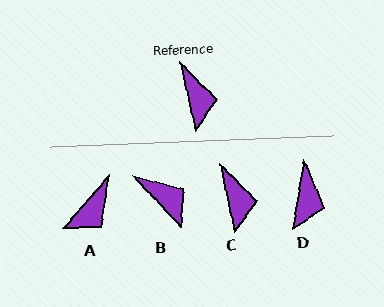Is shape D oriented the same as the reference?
No, it is off by about 21 degrees.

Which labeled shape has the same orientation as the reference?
C.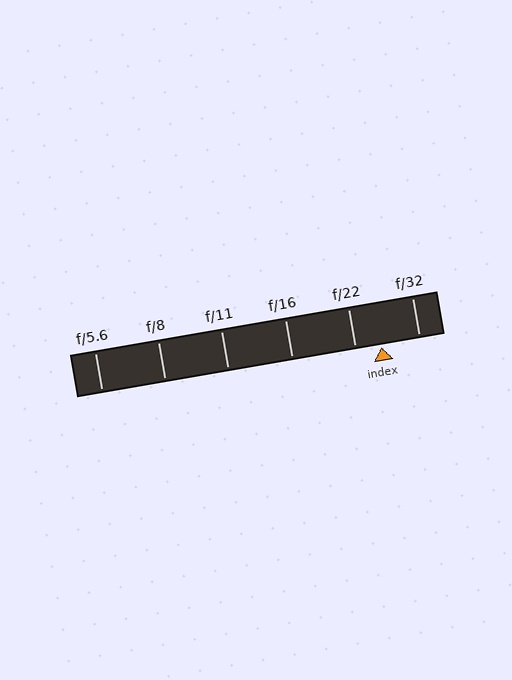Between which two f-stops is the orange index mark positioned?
The index mark is between f/22 and f/32.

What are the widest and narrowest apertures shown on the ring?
The widest aperture shown is f/5.6 and the narrowest is f/32.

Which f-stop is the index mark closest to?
The index mark is closest to f/22.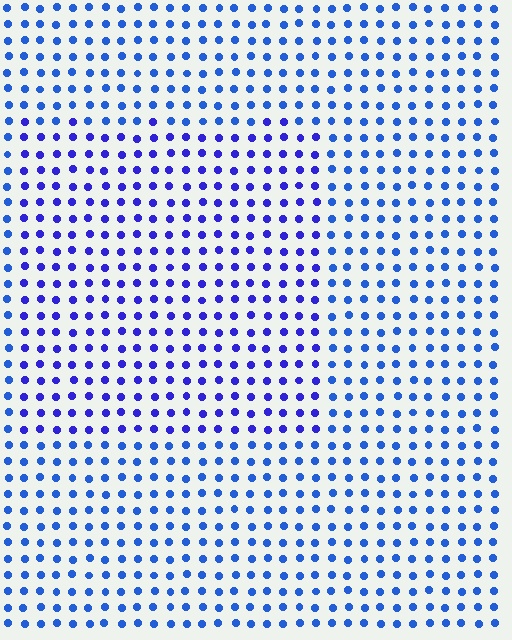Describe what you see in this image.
The image is filled with small blue elements in a uniform arrangement. A rectangle-shaped region is visible where the elements are tinted to a slightly different hue, forming a subtle color boundary.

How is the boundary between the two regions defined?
The boundary is defined purely by a slight shift in hue (about 24 degrees). Spacing, size, and orientation are identical on both sides.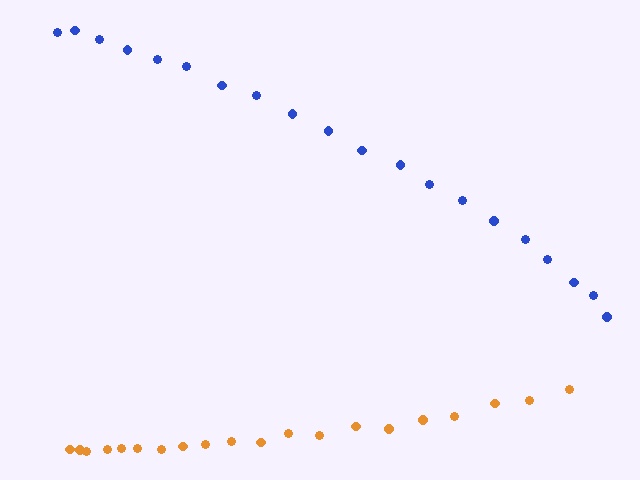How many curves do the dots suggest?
There are 2 distinct paths.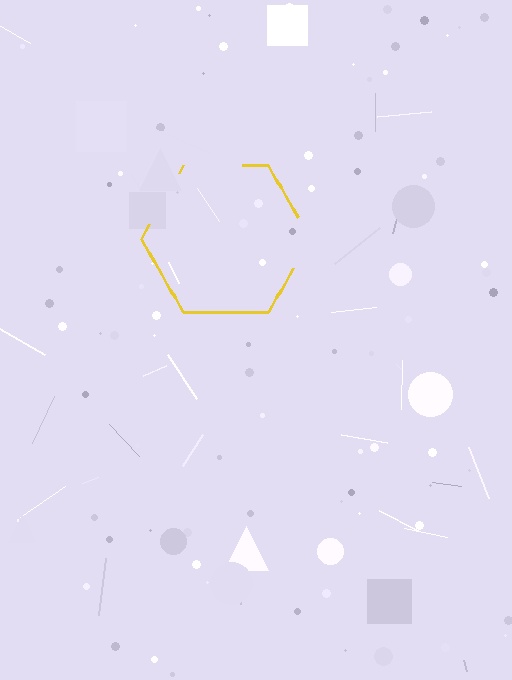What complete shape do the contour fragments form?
The contour fragments form a hexagon.